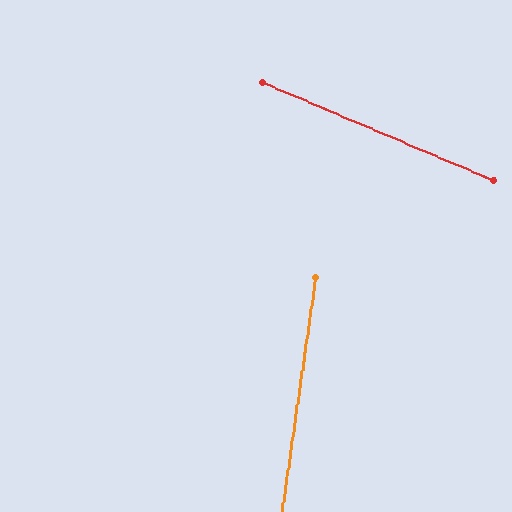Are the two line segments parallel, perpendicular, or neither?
Neither parallel nor perpendicular — they differ by about 75°.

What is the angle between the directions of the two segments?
Approximately 75 degrees.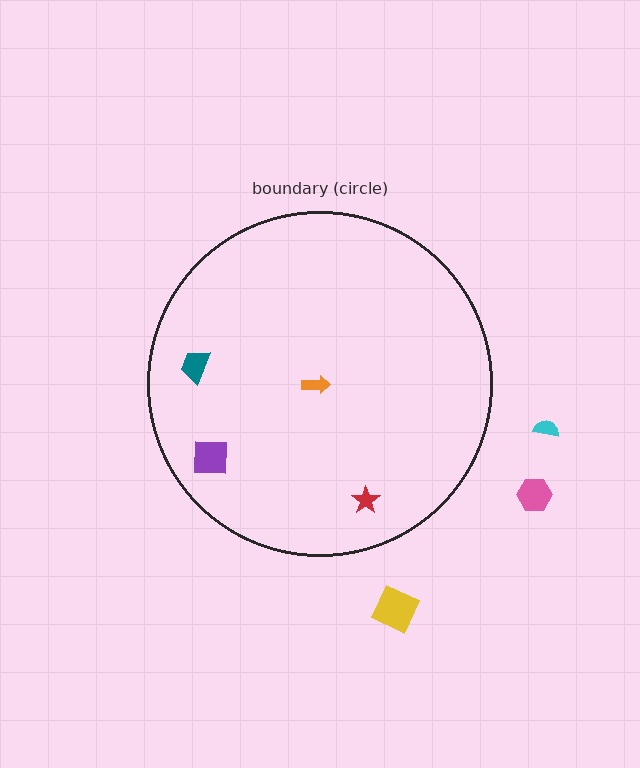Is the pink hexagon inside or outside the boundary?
Outside.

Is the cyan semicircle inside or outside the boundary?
Outside.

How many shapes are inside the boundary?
4 inside, 3 outside.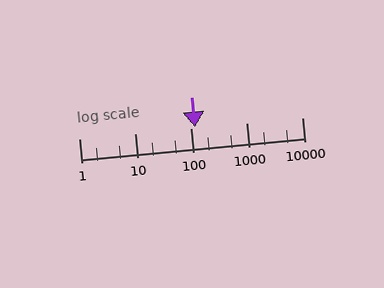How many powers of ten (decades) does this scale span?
The scale spans 4 decades, from 1 to 10000.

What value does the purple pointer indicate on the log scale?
The pointer indicates approximately 120.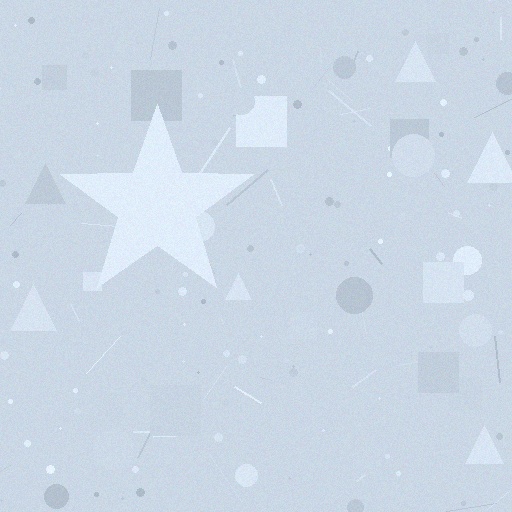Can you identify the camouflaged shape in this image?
The camouflaged shape is a star.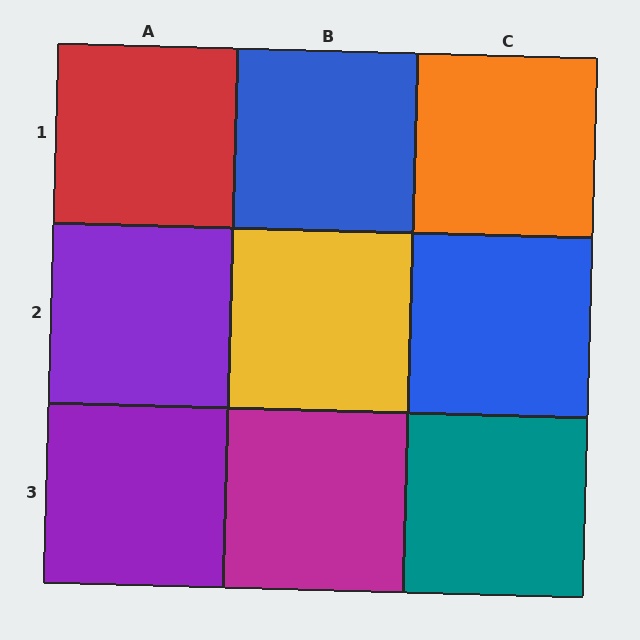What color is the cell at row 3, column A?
Purple.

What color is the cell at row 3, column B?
Magenta.